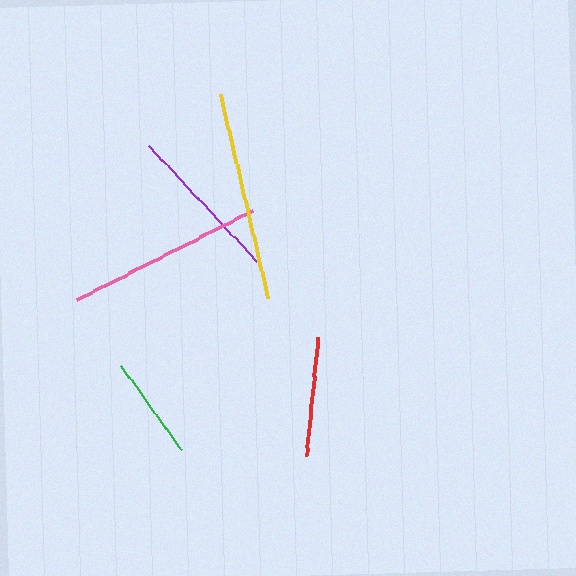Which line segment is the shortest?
The green line is the shortest at approximately 104 pixels.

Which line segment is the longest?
The yellow line is the longest at approximately 210 pixels.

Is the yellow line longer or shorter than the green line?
The yellow line is longer than the green line.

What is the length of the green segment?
The green segment is approximately 104 pixels long.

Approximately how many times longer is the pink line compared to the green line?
The pink line is approximately 1.9 times the length of the green line.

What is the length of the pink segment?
The pink segment is approximately 196 pixels long.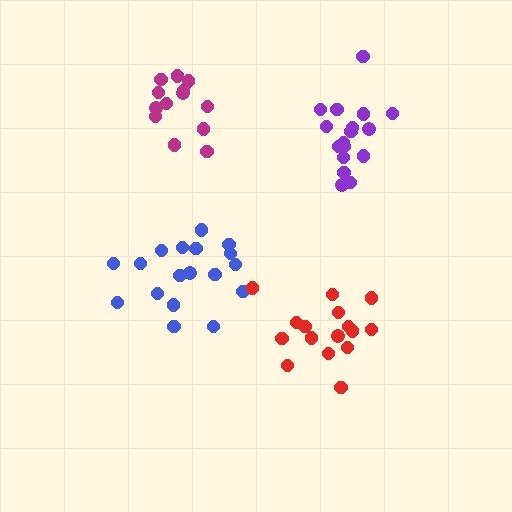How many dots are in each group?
Group 1: 17 dots, Group 2: 18 dots, Group 3: 16 dots, Group 4: 13 dots (64 total).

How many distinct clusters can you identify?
There are 4 distinct clusters.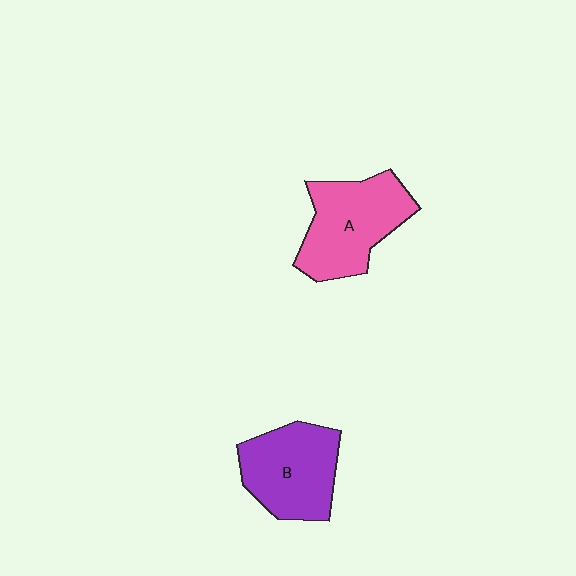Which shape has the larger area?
Shape A (pink).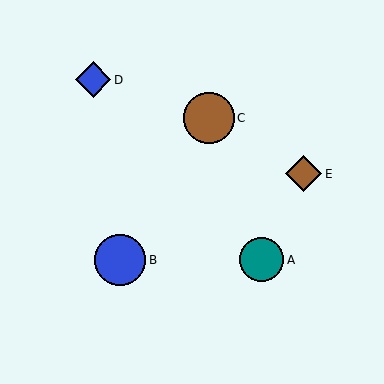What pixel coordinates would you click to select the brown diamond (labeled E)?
Click at (304, 174) to select the brown diamond E.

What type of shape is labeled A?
Shape A is a teal circle.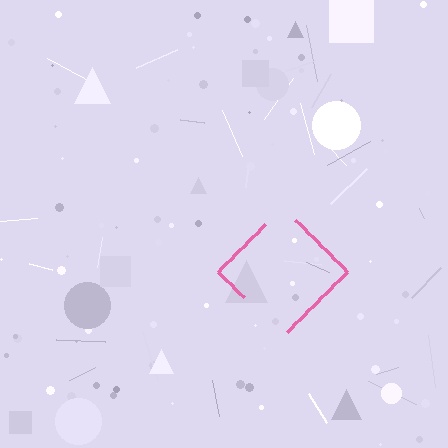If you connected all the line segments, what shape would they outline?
They would outline a diamond.